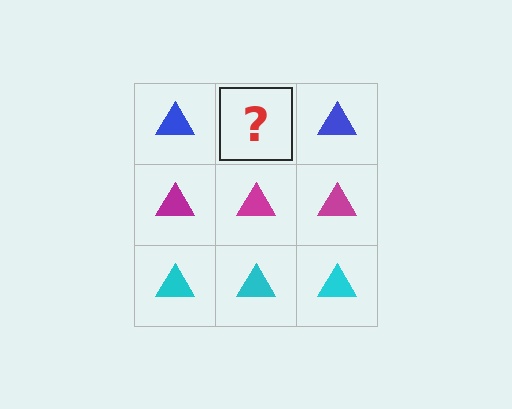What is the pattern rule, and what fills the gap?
The rule is that each row has a consistent color. The gap should be filled with a blue triangle.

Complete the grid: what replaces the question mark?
The question mark should be replaced with a blue triangle.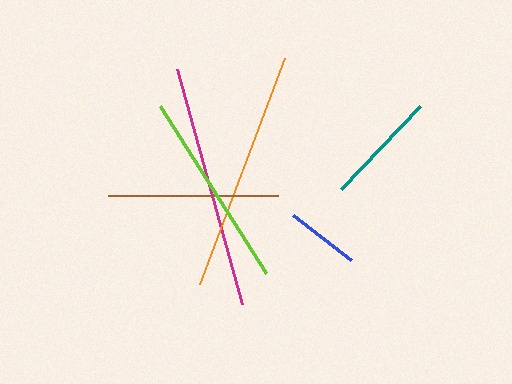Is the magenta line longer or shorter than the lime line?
The magenta line is longer than the lime line.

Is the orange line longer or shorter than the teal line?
The orange line is longer than the teal line.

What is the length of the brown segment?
The brown segment is approximately 170 pixels long.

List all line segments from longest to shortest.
From longest to shortest: magenta, orange, lime, brown, teal, blue.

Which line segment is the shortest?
The blue line is the shortest at approximately 73 pixels.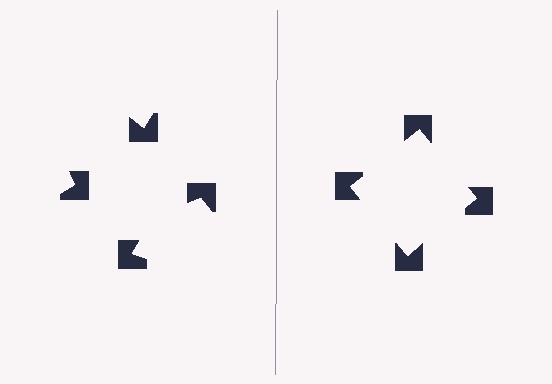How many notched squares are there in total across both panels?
8 — 4 on each side.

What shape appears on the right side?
An illusory square.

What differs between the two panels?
The notched squares are positioned identically on both sides; only the wedge orientations differ. On the right they align to a square; on the left they are misaligned.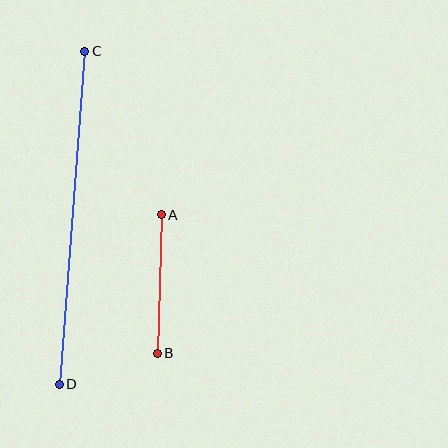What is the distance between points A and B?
The distance is approximately 139 pixels.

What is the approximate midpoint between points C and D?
The midpoint is at approximately (72, 218) pixels.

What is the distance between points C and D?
The distance is approximately 334 pixels.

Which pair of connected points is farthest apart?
Points C and D are farthest apart.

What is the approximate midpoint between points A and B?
The midpoint is at approximately (159, 284) pixels.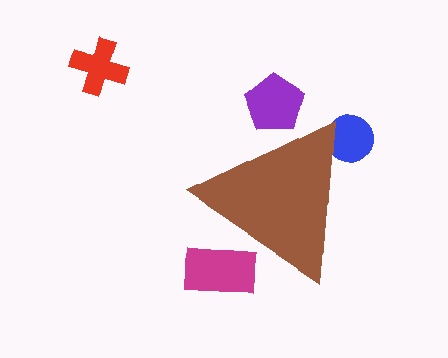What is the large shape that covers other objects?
A brown triangle.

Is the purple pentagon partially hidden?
Yes, the purple pentagon is partially hidden behind the brown triangle.